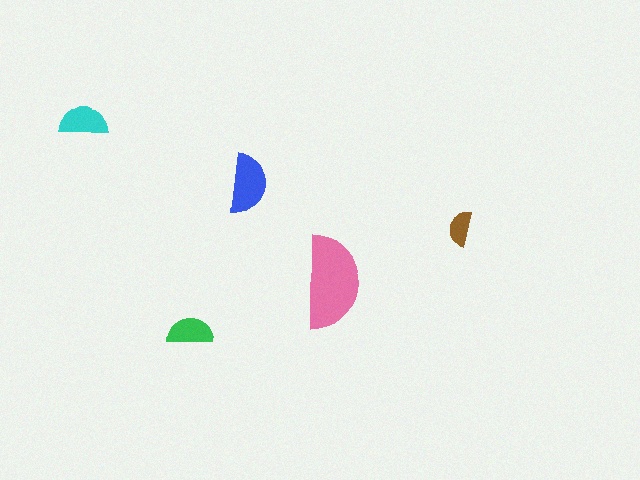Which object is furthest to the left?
The cyan semicircle is leftmost.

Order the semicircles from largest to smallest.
the pink one, the blue one, the cyan one, the green one, the brown one.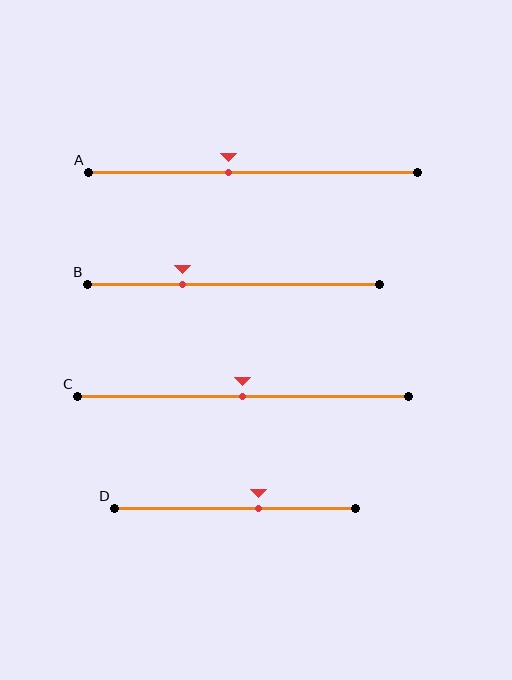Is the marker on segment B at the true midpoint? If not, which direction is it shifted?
No, the marker on segment B is shifted to the left by about 18% of the segment length.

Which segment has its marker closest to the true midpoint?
Segment C has its marker closest to the true midpoint.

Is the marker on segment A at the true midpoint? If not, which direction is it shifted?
No, the marker on segment A is shifted to the left by about 8% of the segment length.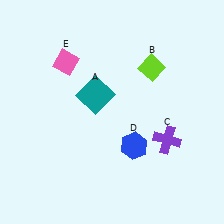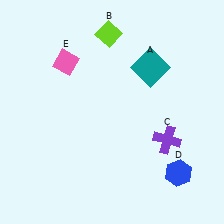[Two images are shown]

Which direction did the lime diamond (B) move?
The lime diamond (B) moved left.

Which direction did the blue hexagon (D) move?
The blue hexagon (D) moved right.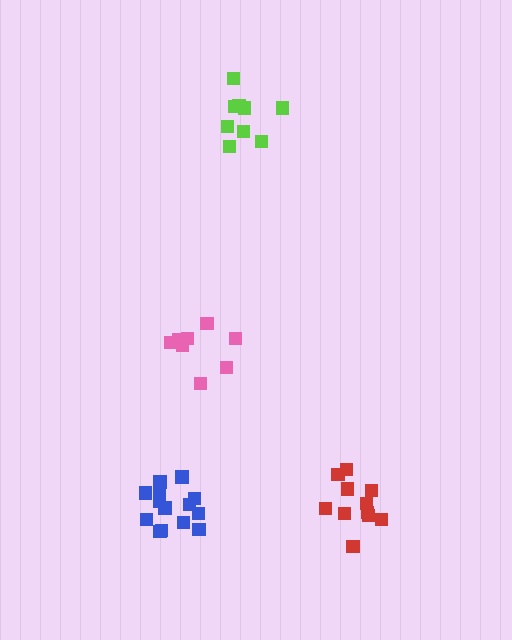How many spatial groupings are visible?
There are 4 spatial groupings.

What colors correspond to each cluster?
The clusters are colored: blue, pink, red, lime.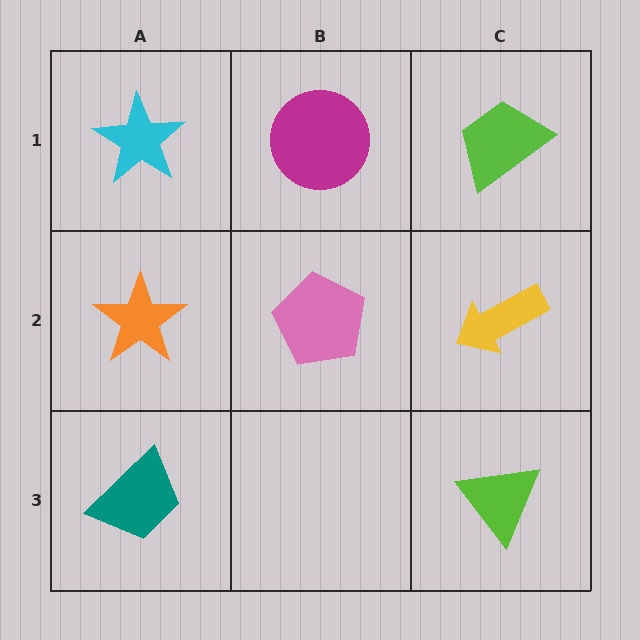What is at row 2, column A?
An orange star.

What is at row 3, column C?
A lime triangle.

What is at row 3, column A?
A teal trapezoid.